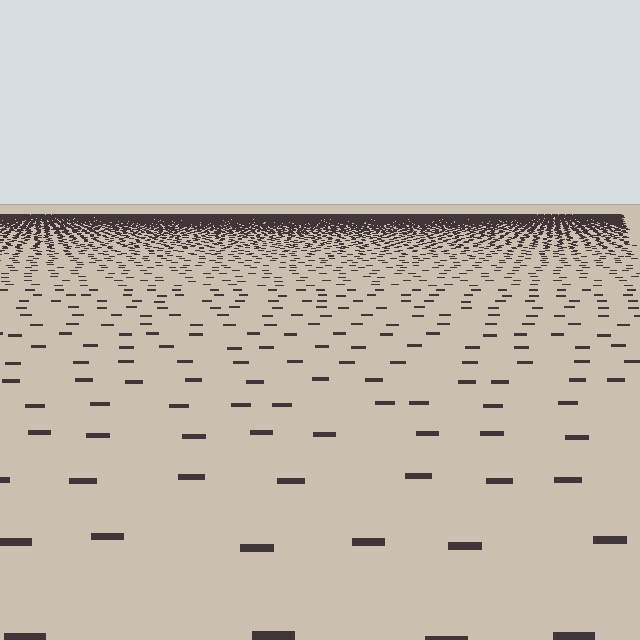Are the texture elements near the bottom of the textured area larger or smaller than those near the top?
Larger. Near the bottom, elements are closer to the viewer and appear at a bigger on-screen size.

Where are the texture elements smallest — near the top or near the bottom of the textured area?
Near the top.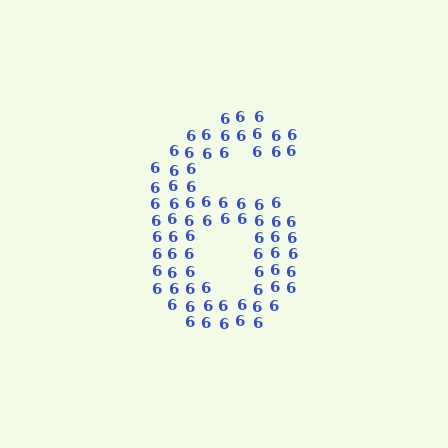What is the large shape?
The large shape is the digit 6.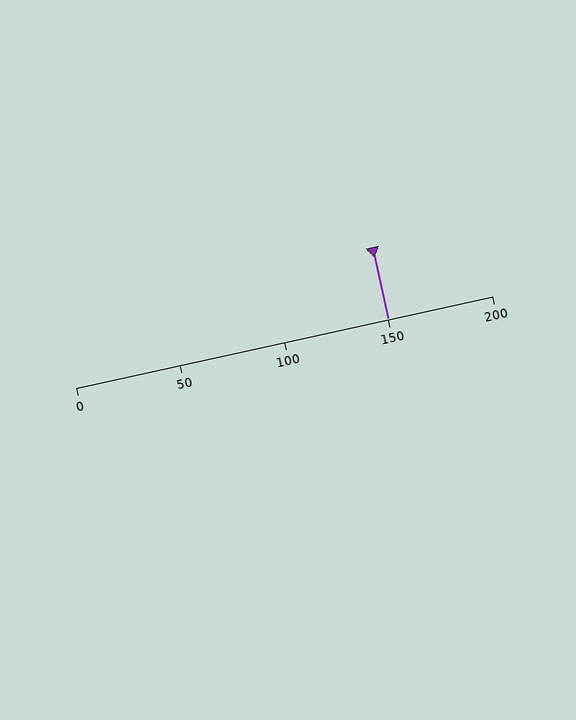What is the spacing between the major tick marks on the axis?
The major ticks are spaced 50 apart.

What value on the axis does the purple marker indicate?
The marker indicates approximately 150.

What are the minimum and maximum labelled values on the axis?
The axis runs from 0 to 200.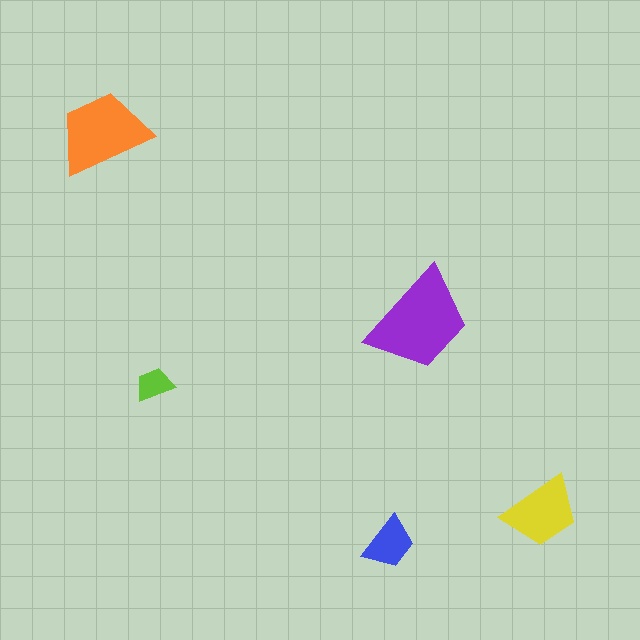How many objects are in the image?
There are 5 objects in the image.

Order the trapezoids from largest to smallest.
the purple one, the orange one, the yellow one, the blue one, the lime one.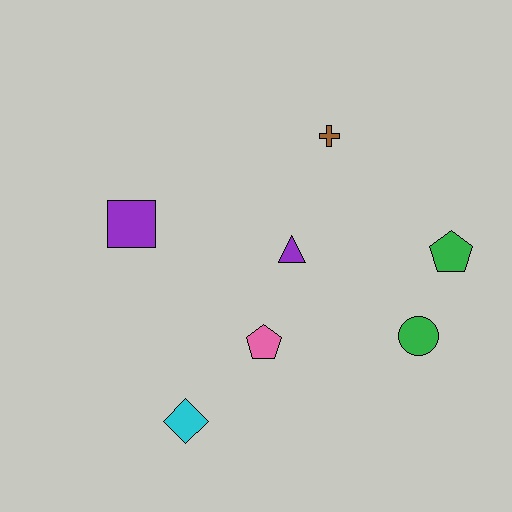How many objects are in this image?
There are 7 objects.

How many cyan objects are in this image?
There is 1 cyan object.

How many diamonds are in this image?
There is 1 diamond.